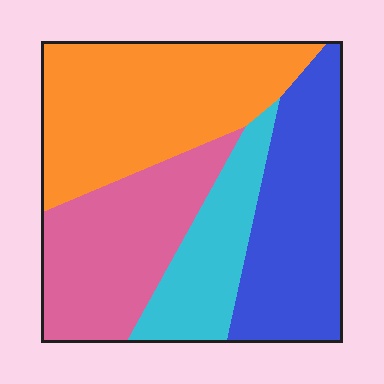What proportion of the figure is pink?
Pink takes up less than a quarter of the figure.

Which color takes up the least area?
Cyan, at roughly 15%.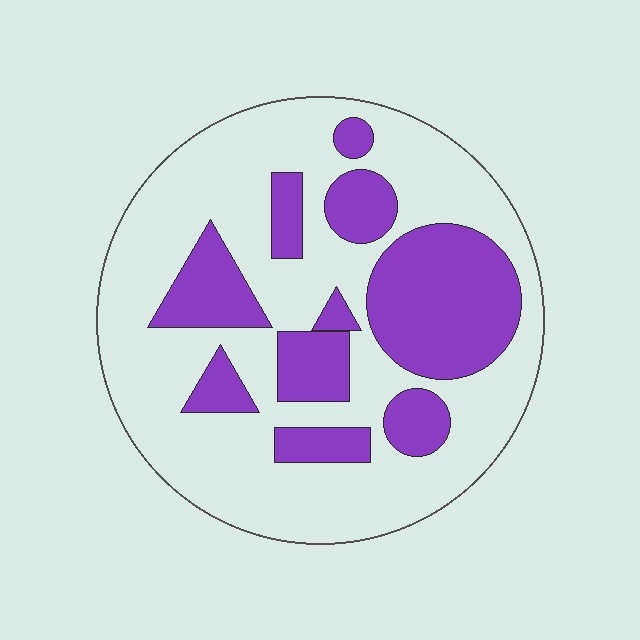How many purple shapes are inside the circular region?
10.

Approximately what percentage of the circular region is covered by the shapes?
Approximately 30%.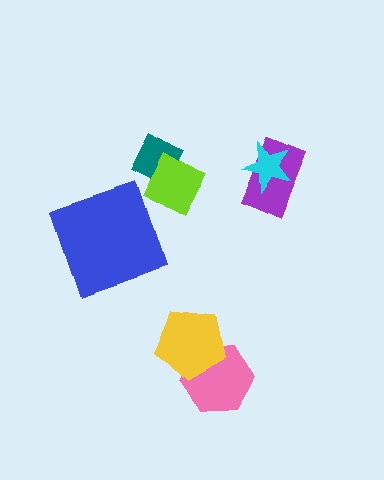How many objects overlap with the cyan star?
1 object overlaps with the cyan star.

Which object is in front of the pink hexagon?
The yellow pentagon is in front of the pink hexagon.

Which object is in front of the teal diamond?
The lime diamond is in front of the teal diamond.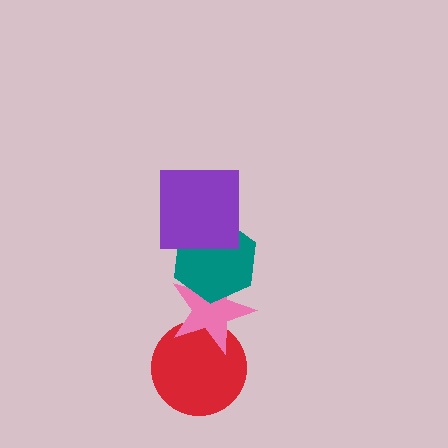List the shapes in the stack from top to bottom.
From top to bottom: the purple square, the teal hexagon, the pink star, the red circle.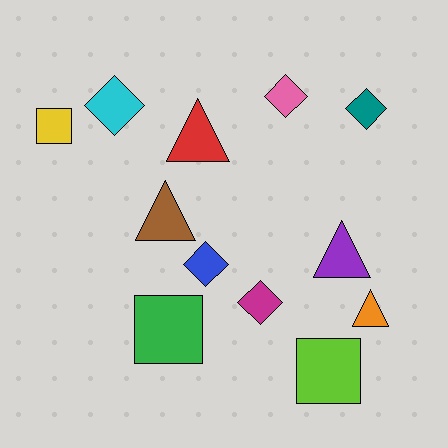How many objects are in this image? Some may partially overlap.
There are 12 objects.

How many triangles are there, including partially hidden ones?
There are 4 triangles.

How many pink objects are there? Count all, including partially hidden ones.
There is 1 pink object.